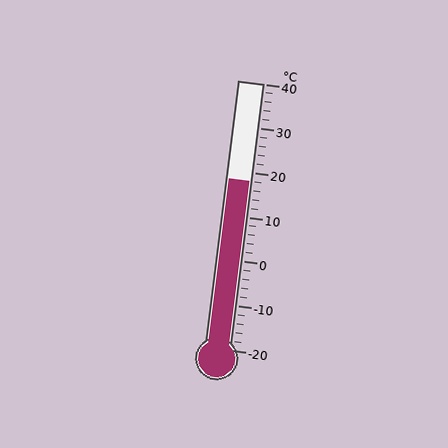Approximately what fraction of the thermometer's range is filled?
The thermometer is filled to approximately 65% of its range.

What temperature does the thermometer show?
The thermometer shows approximately 18°C.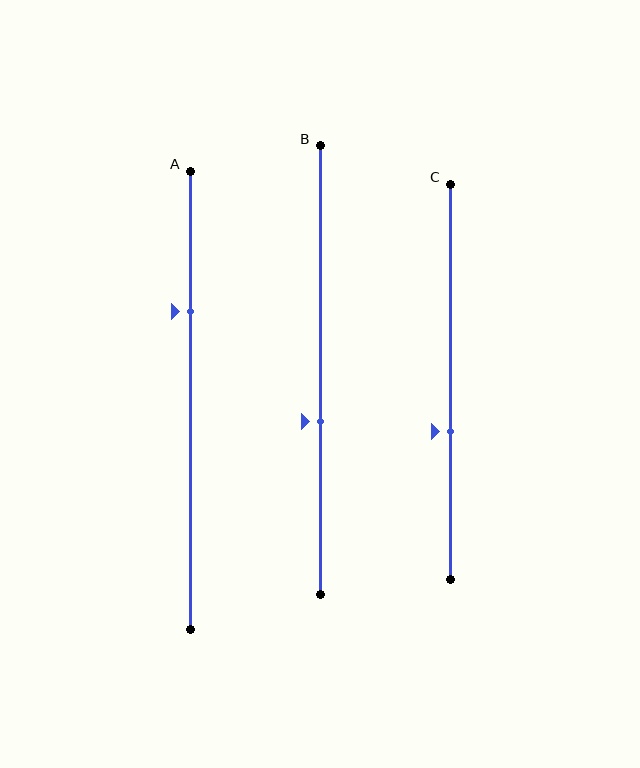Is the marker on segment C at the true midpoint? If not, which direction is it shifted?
No, the marker on segment C is shifted downward by about 12% of the segment length.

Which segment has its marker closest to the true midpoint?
Segment B has its marker closest to the true midpoint.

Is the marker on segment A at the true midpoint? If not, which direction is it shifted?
No, the marker on segment A is shifted upward by about 19% of the segment length.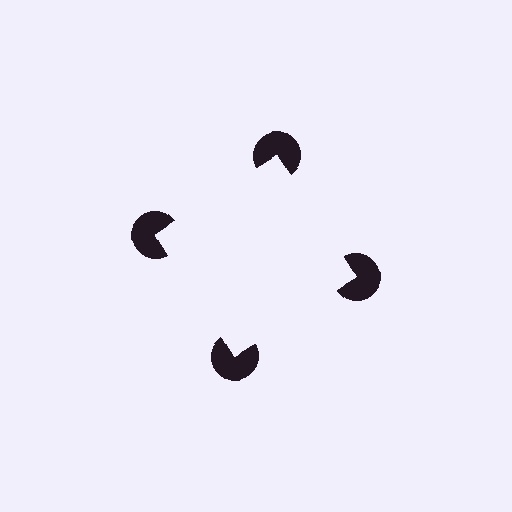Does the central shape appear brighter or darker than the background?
It typically appears slightly brighter than the background, even though no actual brightness change is drawn.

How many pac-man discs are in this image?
There are 4 — one at each vertex of the illusory square.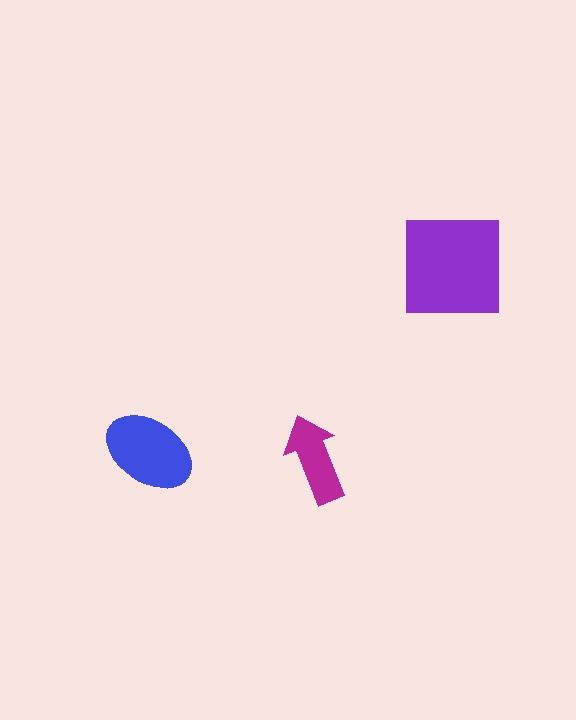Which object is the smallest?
The magenta arrow.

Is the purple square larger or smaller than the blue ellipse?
Larger.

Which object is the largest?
The purple square.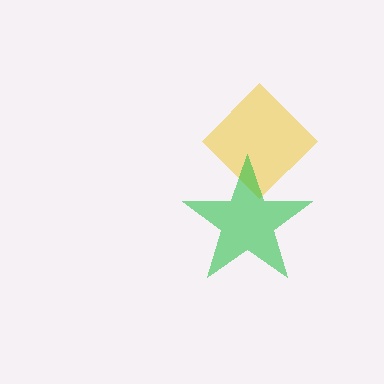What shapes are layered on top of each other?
The layered shapes are: a yellow diamond, a green star.